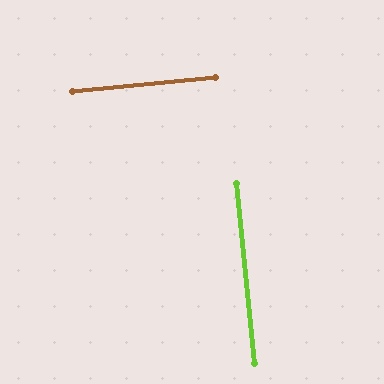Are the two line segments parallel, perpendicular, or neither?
Perpendicular — they meet at approximately 90°.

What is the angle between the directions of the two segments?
Approximately 90 degrees.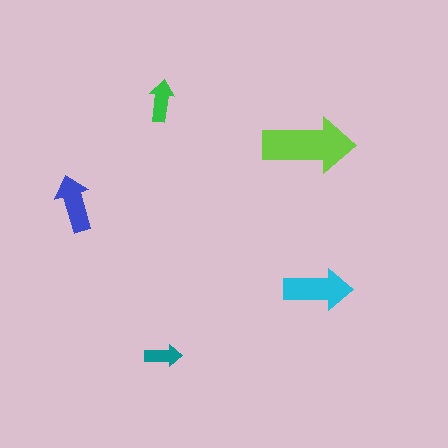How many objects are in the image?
There are 5 objects in the image.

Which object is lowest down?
The teal arrow is bottommost.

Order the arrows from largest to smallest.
the lime one, the cyan one, the blue one, the green one, the teal one.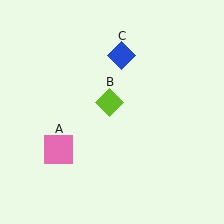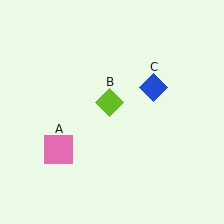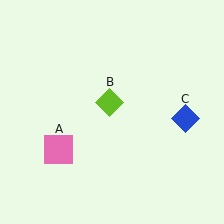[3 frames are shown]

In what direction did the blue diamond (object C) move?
The blue diamond (object C) moved down and to the right.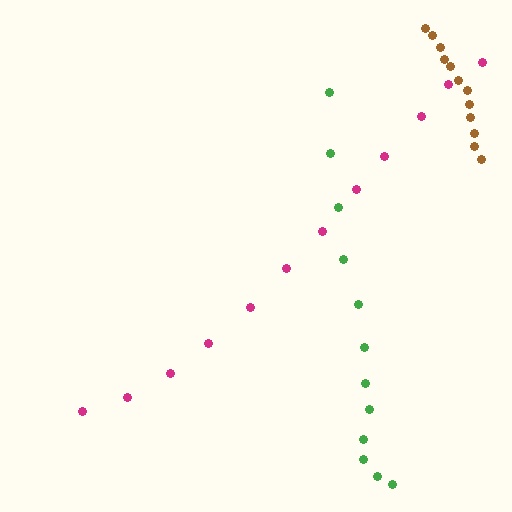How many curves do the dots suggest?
There are 3 distinct paths.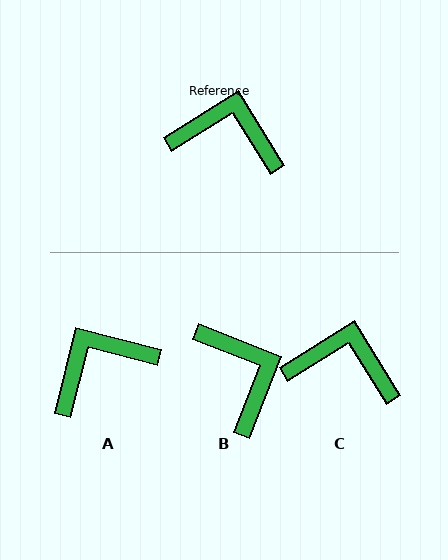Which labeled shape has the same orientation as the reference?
C.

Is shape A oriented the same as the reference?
No, it is off by about 44 degrees.